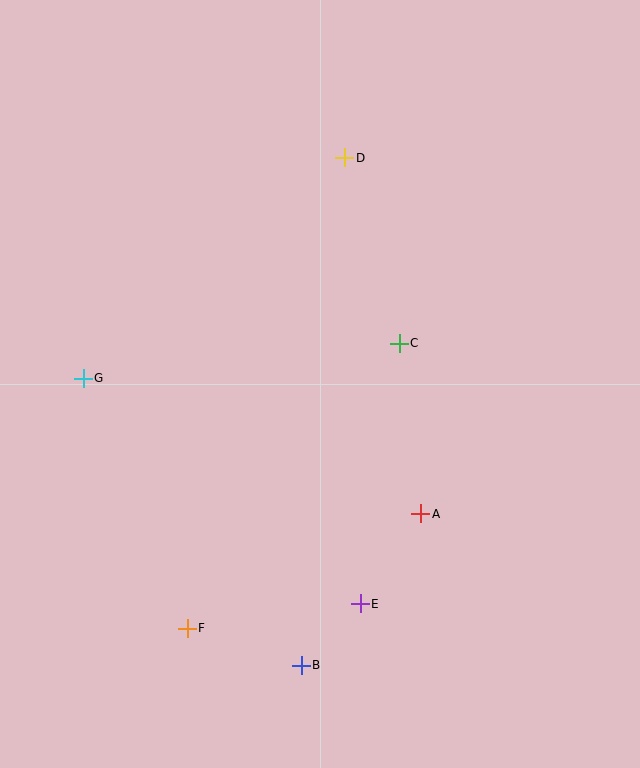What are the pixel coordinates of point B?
Point B is at (301, 666).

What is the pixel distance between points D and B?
The distance between D and B is 510 pixels.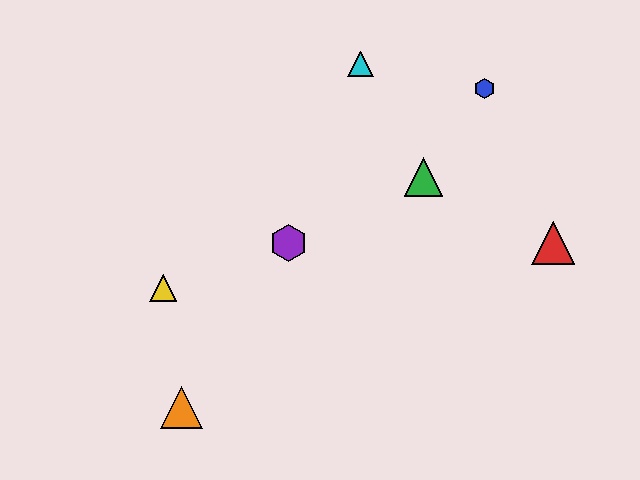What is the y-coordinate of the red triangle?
The red triangle is at y≈243.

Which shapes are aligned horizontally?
The red triangle, the purple hexagon are aligned horizontally.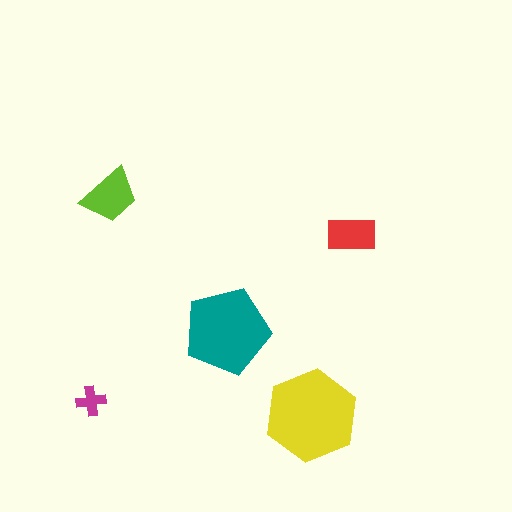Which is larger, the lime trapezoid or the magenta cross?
The lime trapezoid.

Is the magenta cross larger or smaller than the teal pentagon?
Smaller.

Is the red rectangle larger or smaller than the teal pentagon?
Smaller.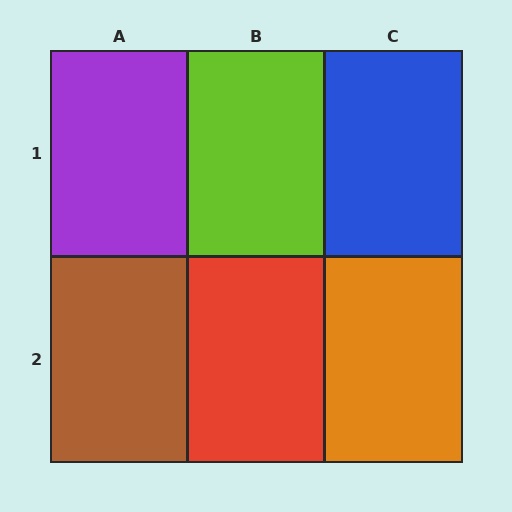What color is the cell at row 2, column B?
Red.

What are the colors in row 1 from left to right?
Purple, lime, blue.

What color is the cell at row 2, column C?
Orange.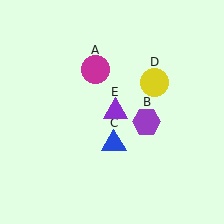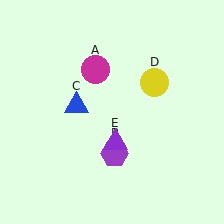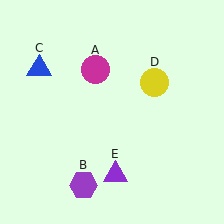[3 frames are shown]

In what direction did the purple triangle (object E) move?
The purple triangle (object E) moved down.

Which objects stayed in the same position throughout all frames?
Magenta circle (object A) and yellow circle (object D) remained stationary.